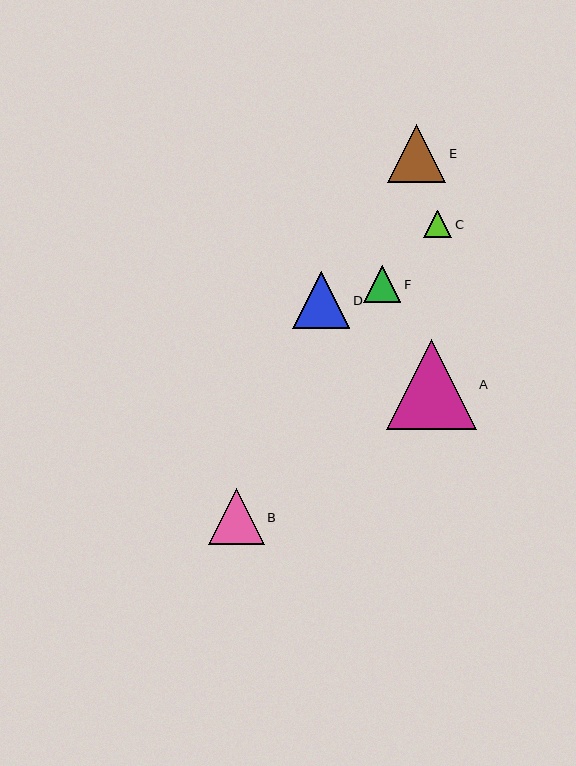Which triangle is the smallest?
Triangle C is the smallest with a size of approximately 28 pixels.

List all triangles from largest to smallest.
From largest to smallest: A, E, D, B, F, C.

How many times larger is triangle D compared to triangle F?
Triangle D is approximately 1.5 times the size of triangle F.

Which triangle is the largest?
Triangle A is the largest with a size of approximately 90 pixels.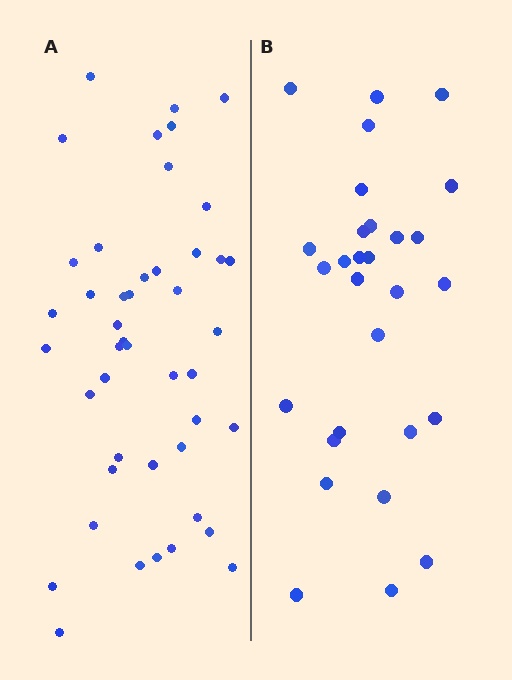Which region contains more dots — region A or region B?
Region A (the left region) has more dots.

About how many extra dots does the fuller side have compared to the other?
Region A has approximately 15 more dots than region B.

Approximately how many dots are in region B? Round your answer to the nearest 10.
About 30 dots. (The exact count is 29, which rounds to 30.)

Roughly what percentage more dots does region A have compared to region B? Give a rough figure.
About 55% more.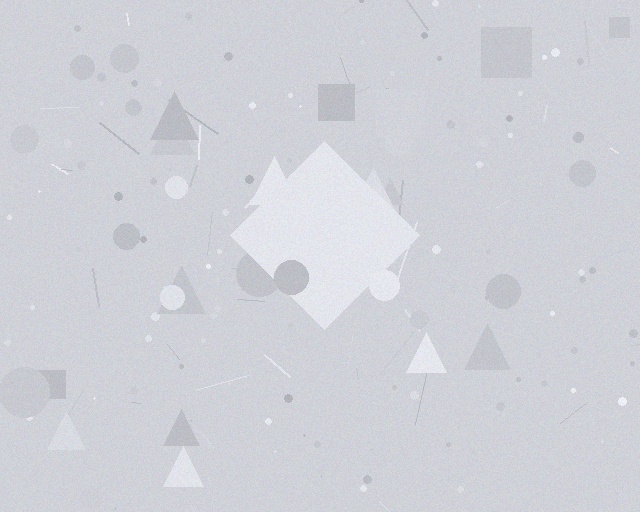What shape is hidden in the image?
A diamond is hidden in the image.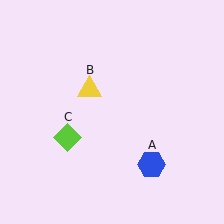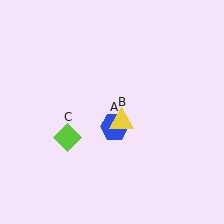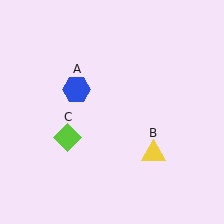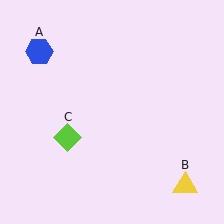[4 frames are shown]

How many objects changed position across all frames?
2 objects changed position: blue hexagon (object A), yellow triangle (object B).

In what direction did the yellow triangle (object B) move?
The yellow triangle (object B) moved down and to the right.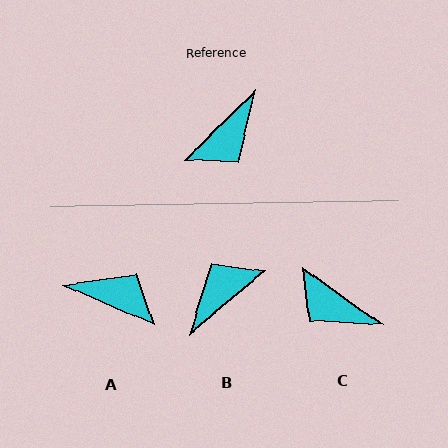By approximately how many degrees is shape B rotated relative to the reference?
Approximately 176 degrees counter-clockwise.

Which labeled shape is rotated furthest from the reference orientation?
B, about 176 degrees away.